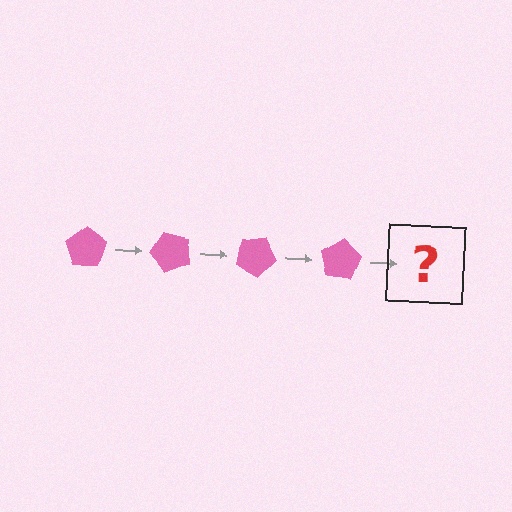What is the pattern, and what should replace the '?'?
The pattern is that the pentagon rotates 50 degrees each step. The '?' should be a pink pentagon rotated 200 degrees.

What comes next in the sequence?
The next element should be a pink pentagon rotated 200 degrees.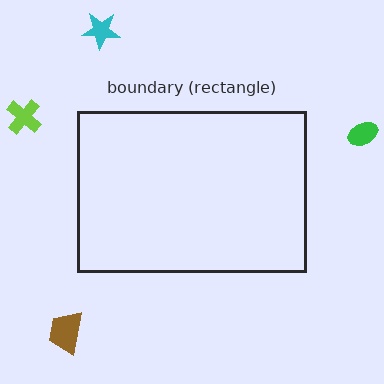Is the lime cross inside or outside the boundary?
Outside.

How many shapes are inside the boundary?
0 inside, 4 outside.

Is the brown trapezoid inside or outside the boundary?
Outside.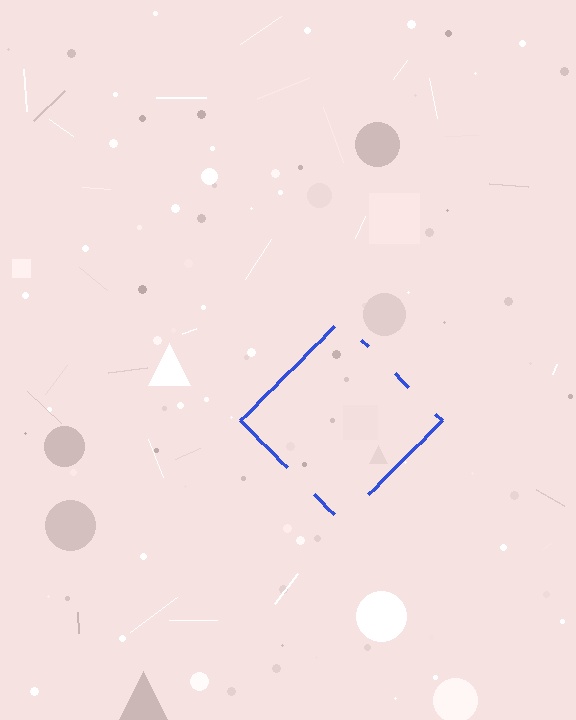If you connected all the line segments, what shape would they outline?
They would outline a diamond.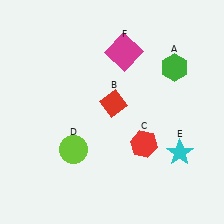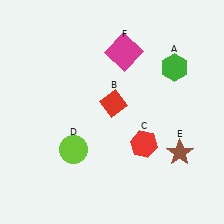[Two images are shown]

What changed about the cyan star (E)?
In Image 1, E is cyan. In Image 2, it changed to brown.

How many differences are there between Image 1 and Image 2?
There is 1 difference between the two images.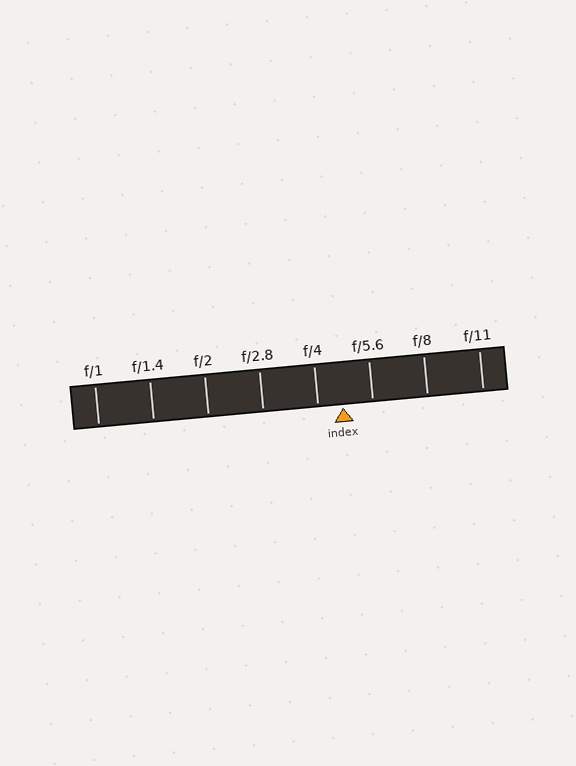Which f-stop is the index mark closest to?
The index mark is closest to f/4.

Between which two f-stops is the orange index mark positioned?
The index mark is between f/4 and f/5.6.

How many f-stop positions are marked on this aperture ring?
There are 8 f-stop positions marked.